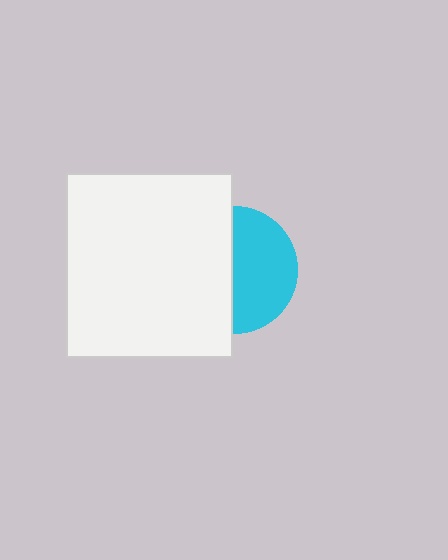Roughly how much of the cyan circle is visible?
About half of it is visible (roughly 50%).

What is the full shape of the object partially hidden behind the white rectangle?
The partially hidden object is a cyan circle.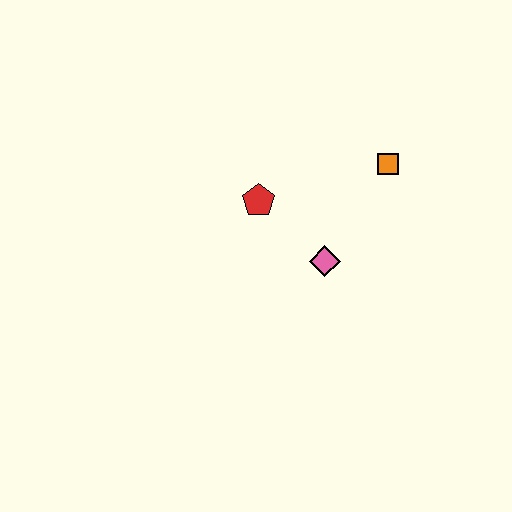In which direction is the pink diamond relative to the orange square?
The pink diamond is below the orange square.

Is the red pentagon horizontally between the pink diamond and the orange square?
No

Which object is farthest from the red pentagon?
The orange square is farthest from the red pentagon.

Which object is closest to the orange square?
The pink diamond is closest to the orange square.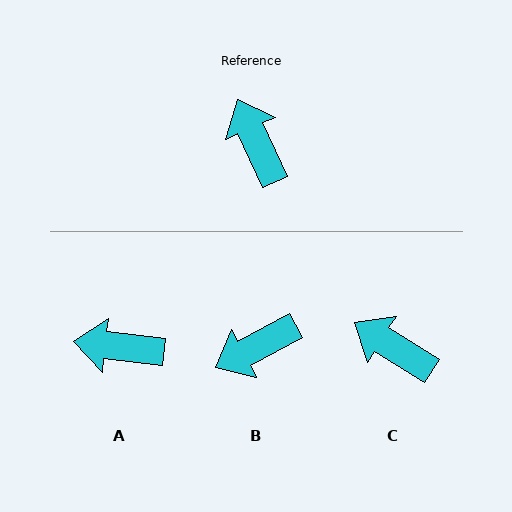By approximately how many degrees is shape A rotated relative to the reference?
Approximately 59 degrees counter-clockwise.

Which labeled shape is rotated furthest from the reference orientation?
B, about 94 degrees away.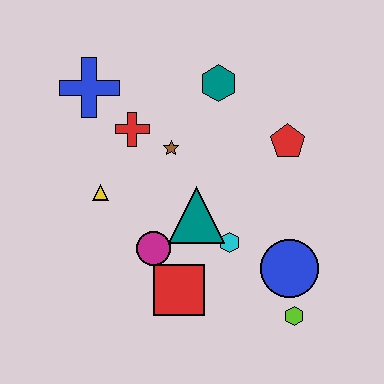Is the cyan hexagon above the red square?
Yes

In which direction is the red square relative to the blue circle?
The red square is to the left of the blue circle.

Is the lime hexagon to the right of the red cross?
Yes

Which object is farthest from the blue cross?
The lime hexagon is farthest from the blue cross.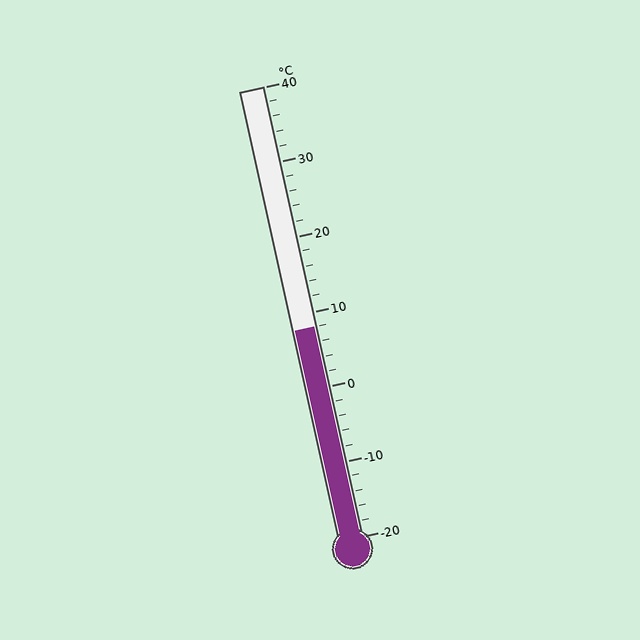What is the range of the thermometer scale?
The thermometer scale ranges from -20°C to 40°C.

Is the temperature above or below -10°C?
The temperature is above -10°C.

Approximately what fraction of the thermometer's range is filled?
The thermometer is filled to approximately 45% of its range.